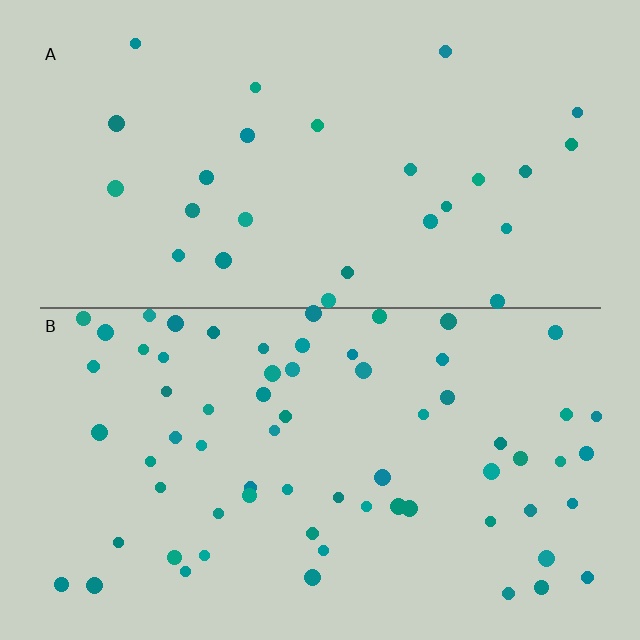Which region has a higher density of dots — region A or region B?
B (the bottom).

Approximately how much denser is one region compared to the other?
Approximately 2.5× — region B over region A.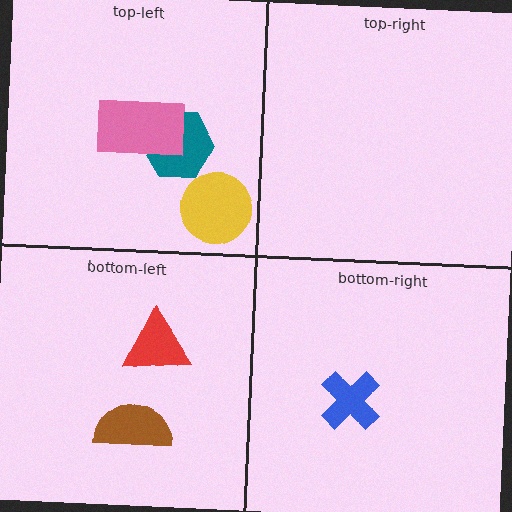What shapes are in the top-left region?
The yellow circle, the teal hexagon, the pink rectangle.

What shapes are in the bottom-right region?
The blue cross.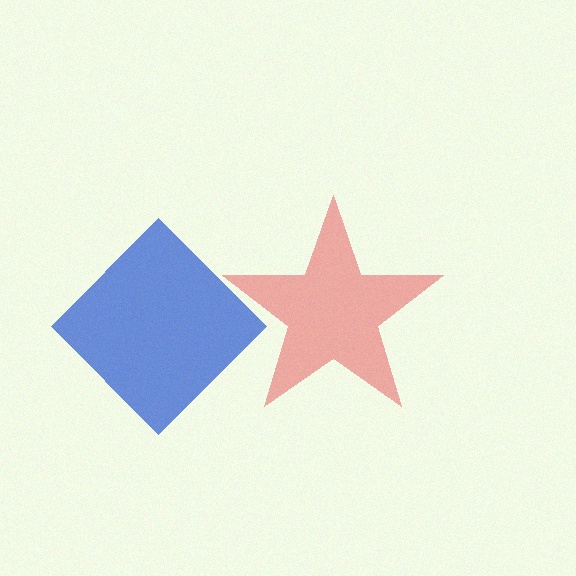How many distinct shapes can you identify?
There are 2 distinct shapes: a blue diamond, a red star.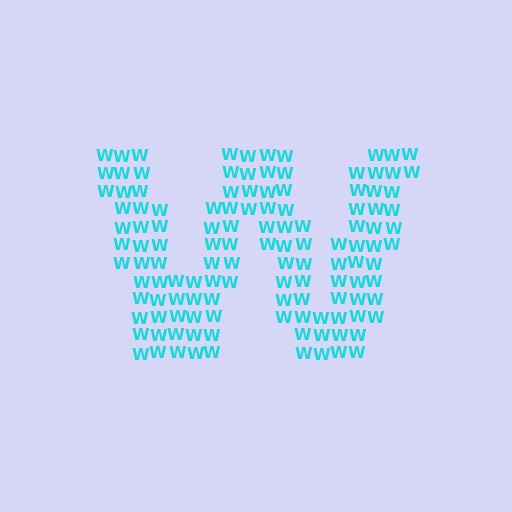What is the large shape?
The large shape is the letter W.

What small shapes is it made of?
It is made of small letter W's.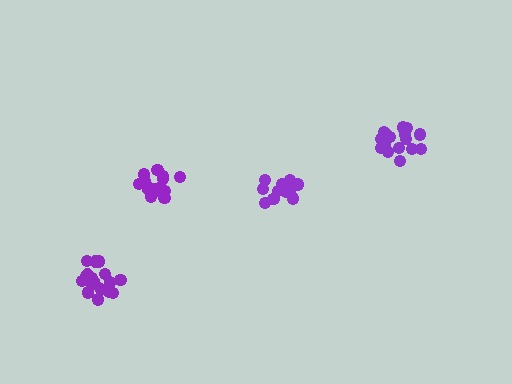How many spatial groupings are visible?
There are 4 spatial groupings.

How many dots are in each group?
Group 1: 18 dots, Group 2: 19 dots, Group 3: 13 dots, Group 4: 18 dots (68 total).